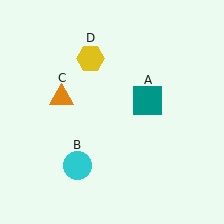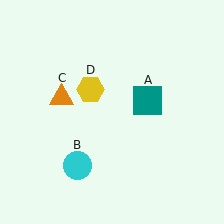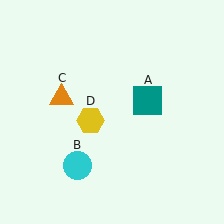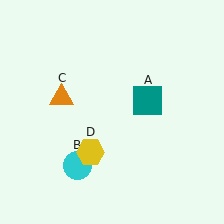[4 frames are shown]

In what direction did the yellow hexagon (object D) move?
The yellow hexagon (object D) moved down.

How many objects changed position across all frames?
1 object changed position: yellow hexagon (object D).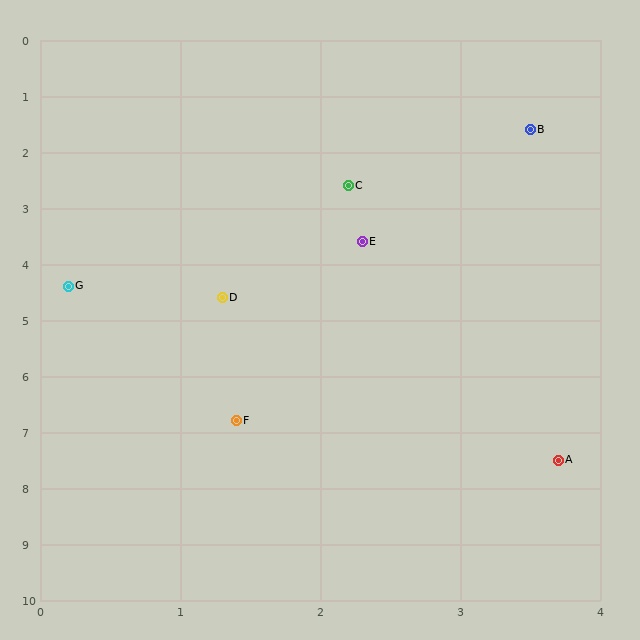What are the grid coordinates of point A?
Point A is at approximately (3.7, 7.5).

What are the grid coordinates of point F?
Point F is at approximately (1.4, 6.8).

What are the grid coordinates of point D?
Point D is at approximately (1.3, 4.6).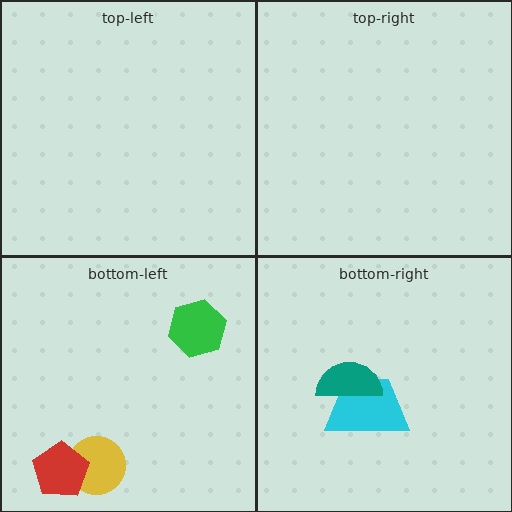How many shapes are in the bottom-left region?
3.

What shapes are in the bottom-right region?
The cyan trapezoid, the teal semicircle.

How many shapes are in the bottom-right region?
2.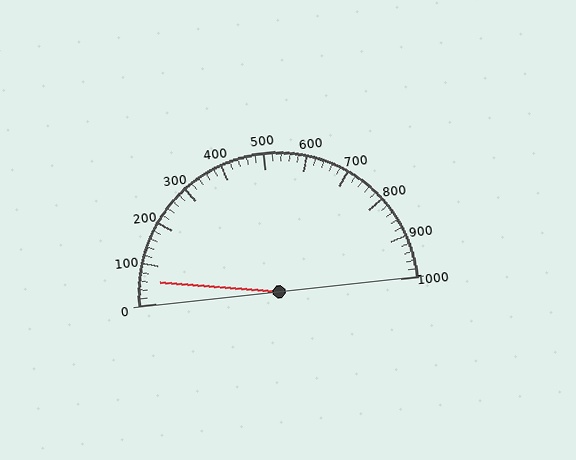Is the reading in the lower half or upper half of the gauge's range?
The reading is in the lower half of the range (0 to 1000).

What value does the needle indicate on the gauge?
The needle indicates approximately 60.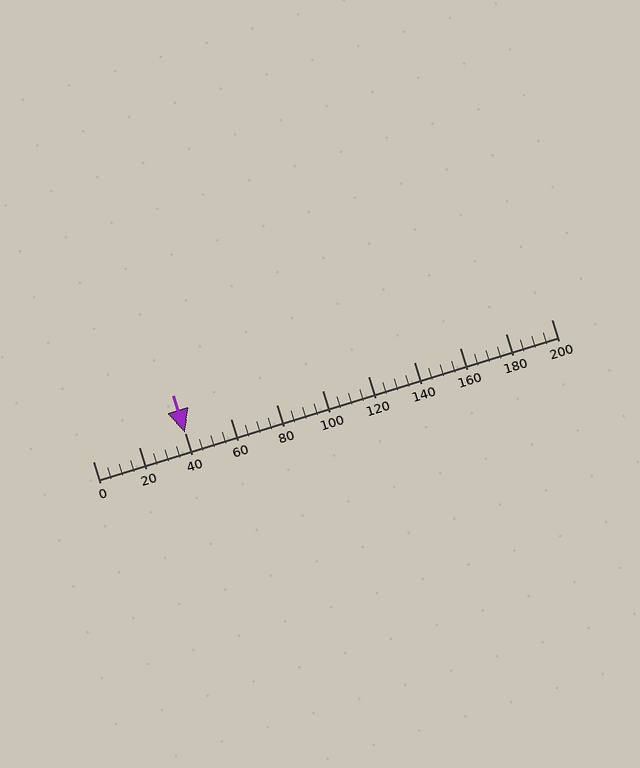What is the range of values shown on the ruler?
The ruler shows values from 0 to 200.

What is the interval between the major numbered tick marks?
The major tick marks are spaced 20 units apart.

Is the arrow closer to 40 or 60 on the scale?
The arrow is closer to 40.